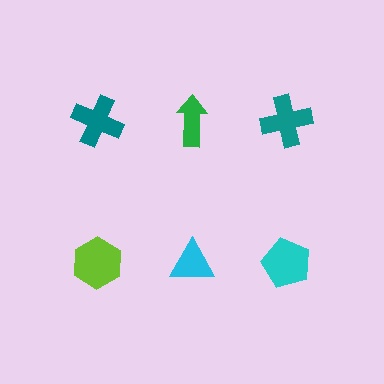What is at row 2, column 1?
A lime hexagon.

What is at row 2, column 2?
A cyan triangle.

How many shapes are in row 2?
3 shapes.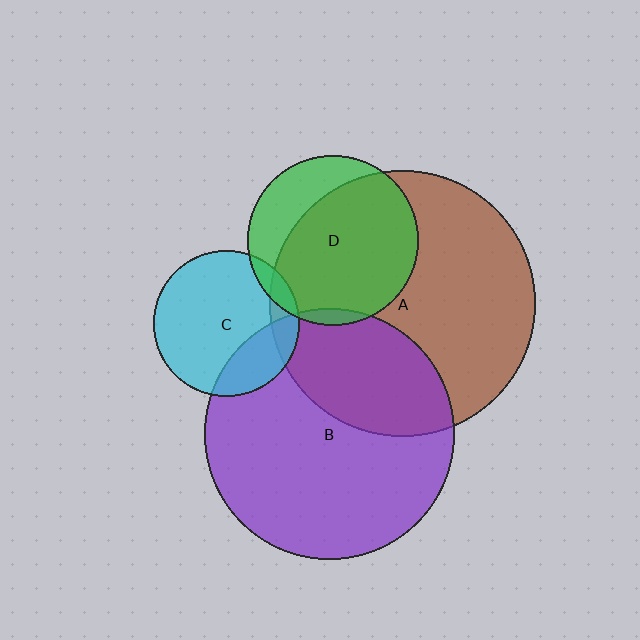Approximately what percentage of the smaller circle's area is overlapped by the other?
Approximately 10%.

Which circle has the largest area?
Circle A (brown).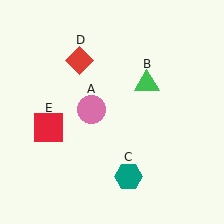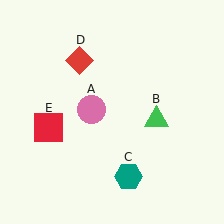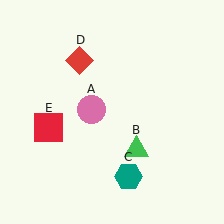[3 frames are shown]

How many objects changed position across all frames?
1 object changed position: green triangle (object B).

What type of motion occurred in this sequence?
The green triangle (object B) rotated clockwise around the center of the scene.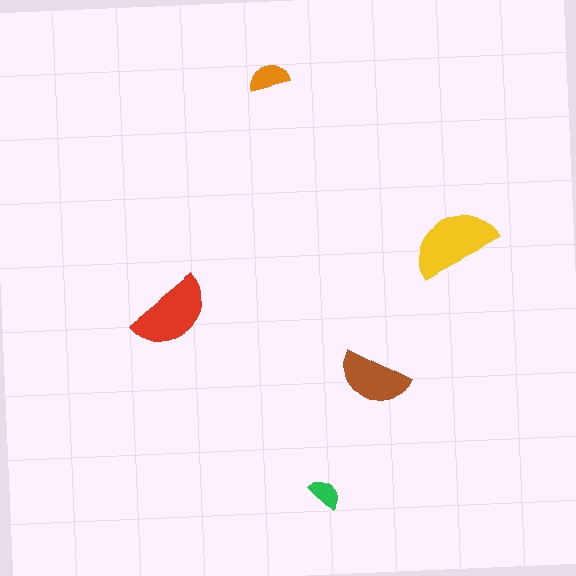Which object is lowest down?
The green semicircle is bottommost.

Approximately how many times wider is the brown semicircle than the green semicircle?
About 2 times wider.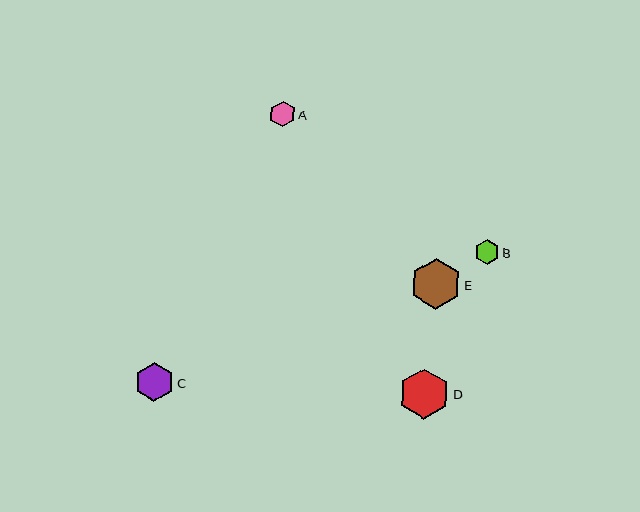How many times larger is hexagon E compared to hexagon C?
Hexagon E is approximately 1.3 times the size of hexagon C.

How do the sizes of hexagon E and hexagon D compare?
Hexagon E and hexagon D are approximately the same size.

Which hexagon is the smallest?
Hexagon B is the smallest with a size of approximately 24 pixels.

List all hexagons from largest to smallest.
From largest to smallest: E, D, C, A, B.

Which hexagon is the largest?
Hexagon E is the largest with a size of approximately 51 pixels.